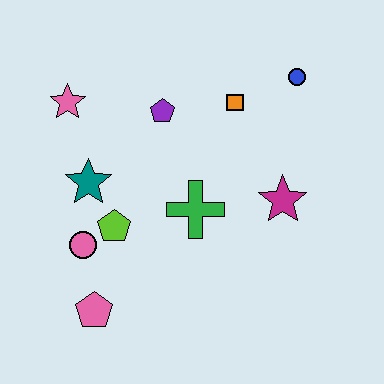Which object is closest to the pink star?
The teal star is closest to the pink star.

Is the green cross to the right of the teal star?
Yes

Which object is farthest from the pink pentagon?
The blue circle is farthest from the pink pentagon.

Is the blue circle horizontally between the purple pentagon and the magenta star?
No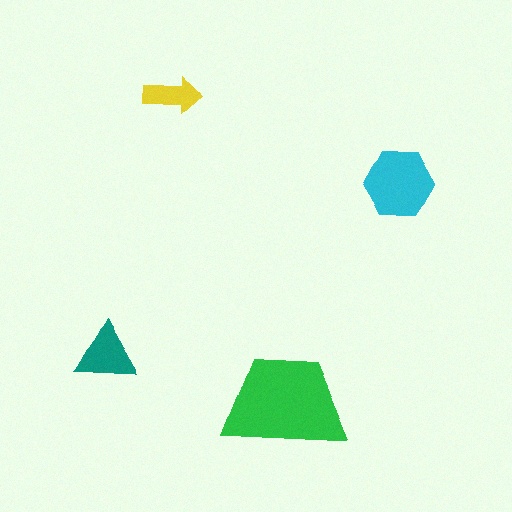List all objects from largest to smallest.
The green trapezoid, the cyan hexagon, the teal triangle, the yellow arrow.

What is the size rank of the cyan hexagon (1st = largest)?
2nd.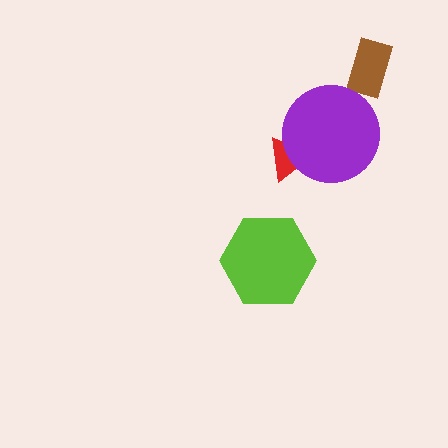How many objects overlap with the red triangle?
1 object overlaps with the red triangle.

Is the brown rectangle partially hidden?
No, no other shape covers it.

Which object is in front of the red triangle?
The purple circle is in front of the red triangle.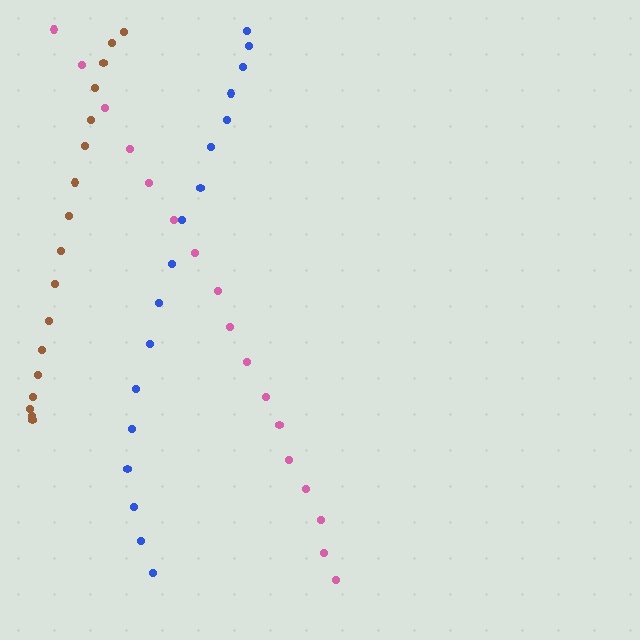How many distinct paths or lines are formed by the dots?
There are 3 distinct paths.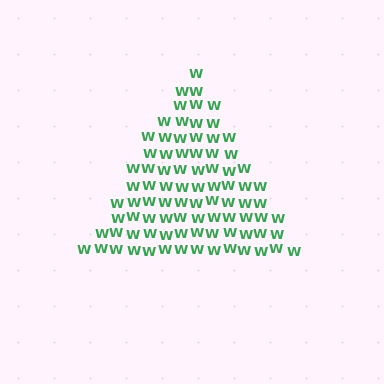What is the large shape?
The large shape is a triangle.